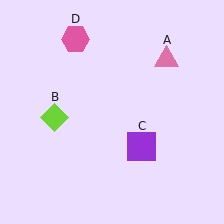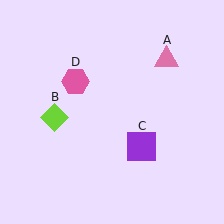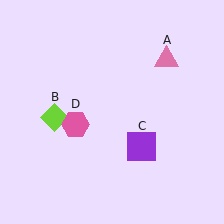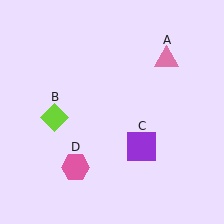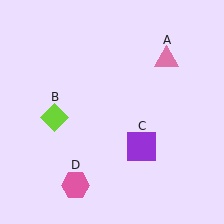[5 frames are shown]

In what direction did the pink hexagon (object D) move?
The pink hexagon (object D) moved down.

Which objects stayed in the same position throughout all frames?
Pink triangle (object A) and lime diamond (object B) and purple square (object C) remained stationary.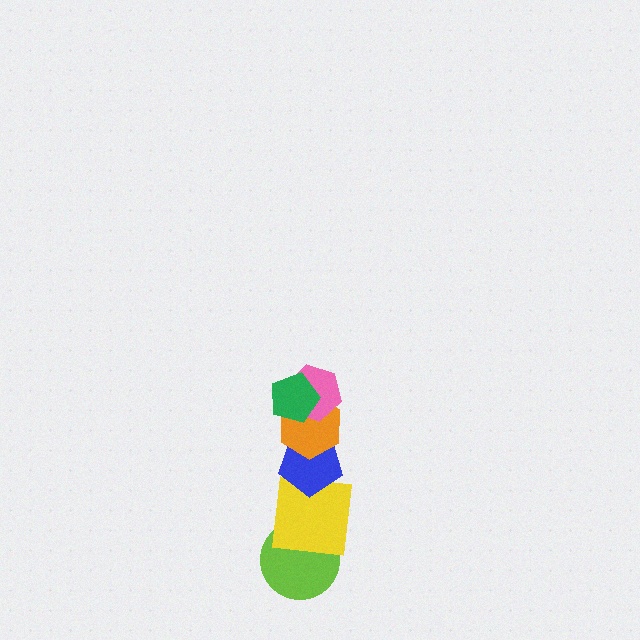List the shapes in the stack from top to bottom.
From top to bottom: the green pentagon, the pink hexagon, the orange hexagon, the blue pentagon, the yellow square, the lime circle.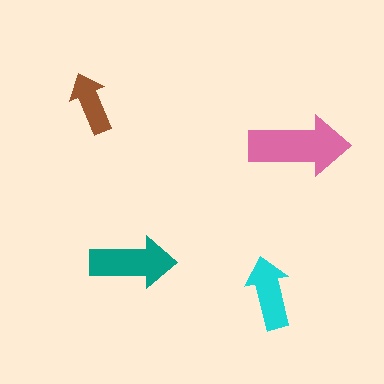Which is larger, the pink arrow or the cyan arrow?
The pink one.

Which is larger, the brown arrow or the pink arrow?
The pink one.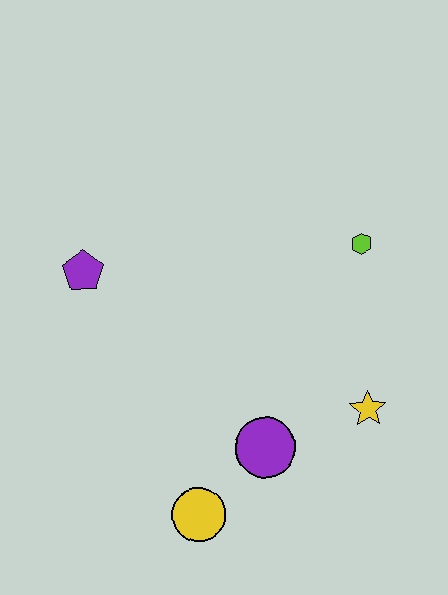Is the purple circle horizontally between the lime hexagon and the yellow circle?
Yes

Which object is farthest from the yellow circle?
The lime hexagon is farthest from the yellow circle.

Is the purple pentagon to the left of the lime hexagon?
Yes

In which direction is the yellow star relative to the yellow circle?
The yellow star is to the right of the yellow circle.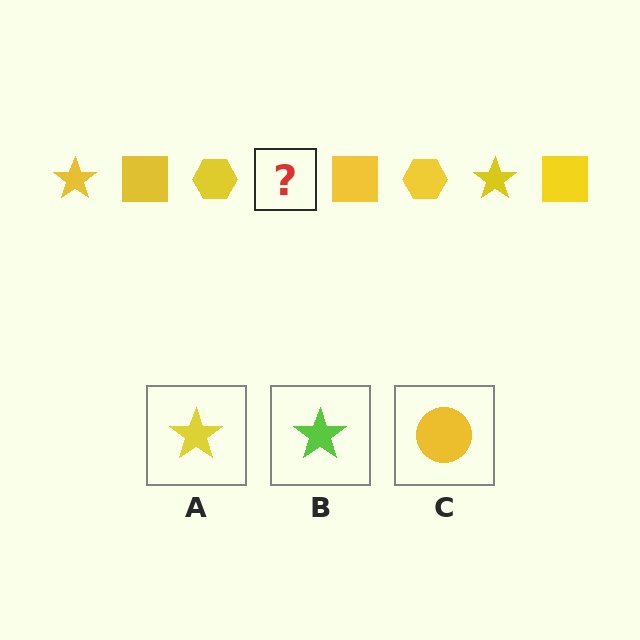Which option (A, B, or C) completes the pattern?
A.